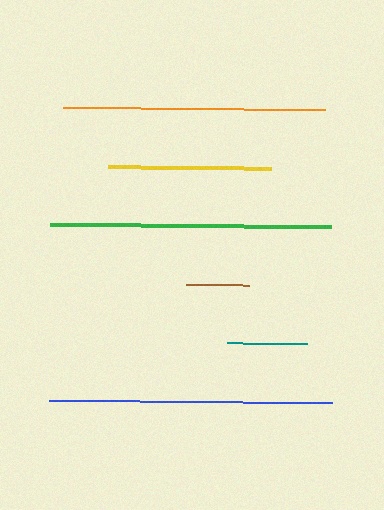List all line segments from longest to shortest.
From longest to shortest: blue, green, orange, yellow, teal, brown.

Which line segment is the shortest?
The brown line is the shortest at approximately 62 pixels.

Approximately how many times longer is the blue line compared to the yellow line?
The blue line is approximately 1.7 times the length of the yellow line.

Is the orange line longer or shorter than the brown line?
The orange line is longer than the brown line.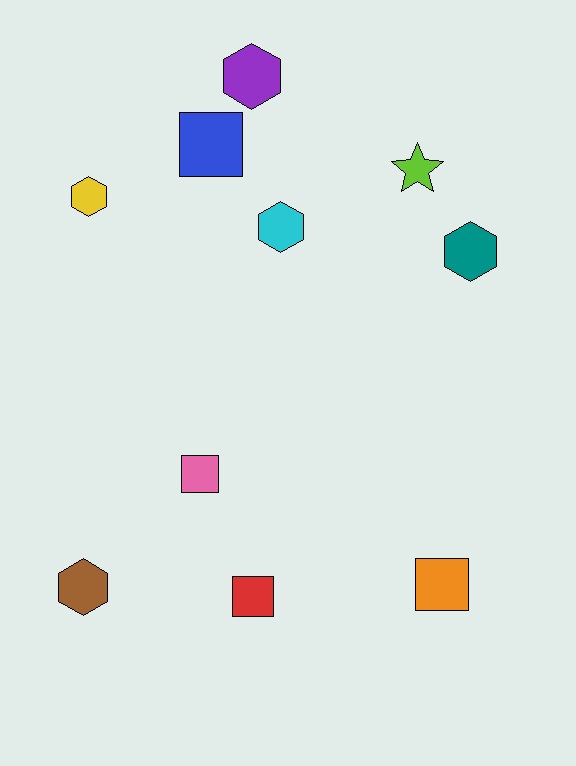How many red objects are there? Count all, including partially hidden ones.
There is 1 red object.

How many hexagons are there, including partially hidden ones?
There are 5 hexagons.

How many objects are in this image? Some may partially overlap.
There are 10 objects.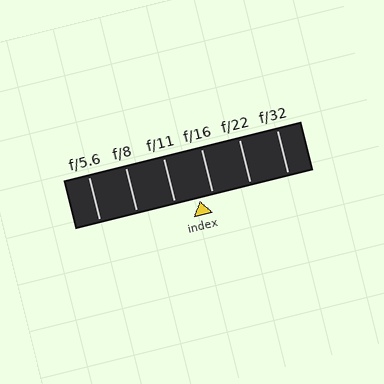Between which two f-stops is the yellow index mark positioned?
The index mark is between f/11 and f/16.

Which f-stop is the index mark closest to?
The index mark is closest to f/16.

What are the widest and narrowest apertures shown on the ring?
The widest aperture shown is f/5.6 and the narrowest is f/32.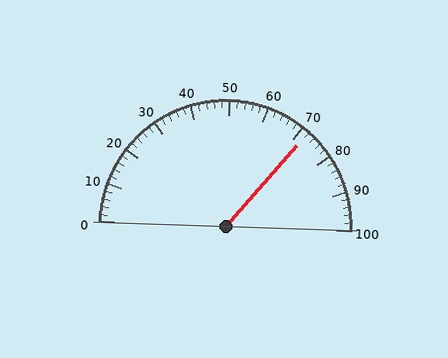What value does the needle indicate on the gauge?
The needle indicates approximately 72.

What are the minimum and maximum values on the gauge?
The gauge ranges from 0 to 100.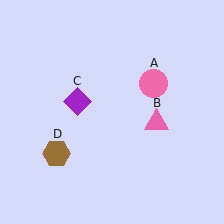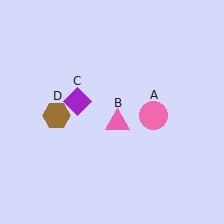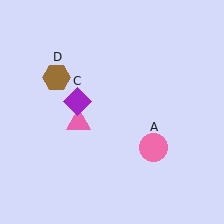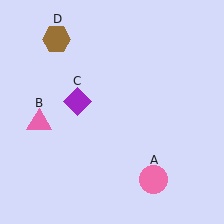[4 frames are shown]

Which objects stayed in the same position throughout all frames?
Purple diamond (object C) remained stationary.